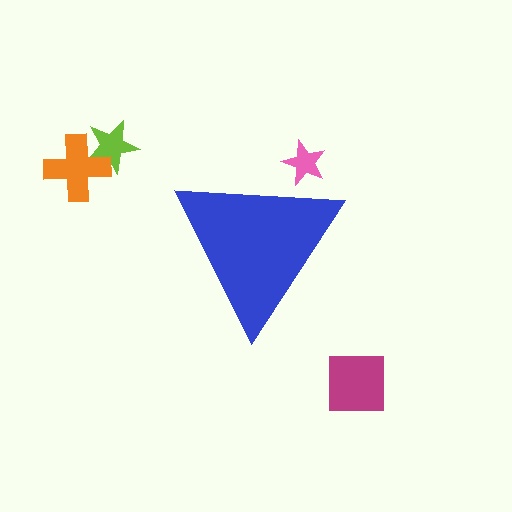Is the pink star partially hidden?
Yes, the pink star is partially hidden behind the blue triangle.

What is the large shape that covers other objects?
A blue triangle.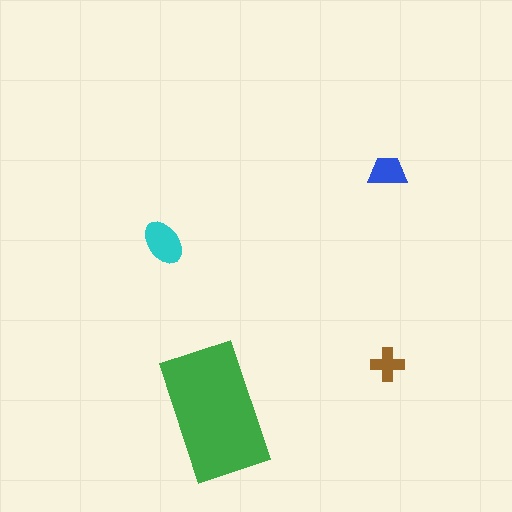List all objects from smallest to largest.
The brown cross, the blue trapezoid, the cyan ellipse, the green rectangle.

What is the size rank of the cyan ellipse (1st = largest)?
2nd.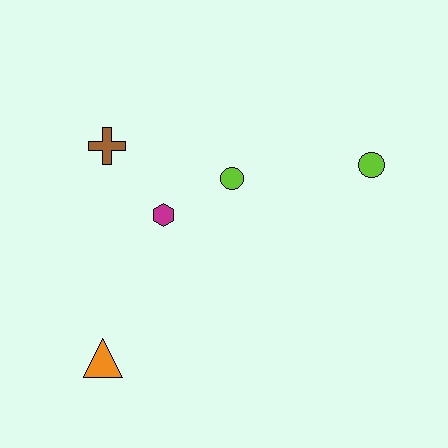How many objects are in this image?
There are 5 objects.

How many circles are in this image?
There are 2 circles.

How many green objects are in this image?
There are no green objects.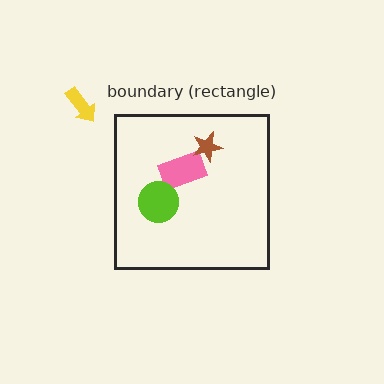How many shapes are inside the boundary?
3 inside, 1 outside.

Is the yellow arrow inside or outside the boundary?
Outside.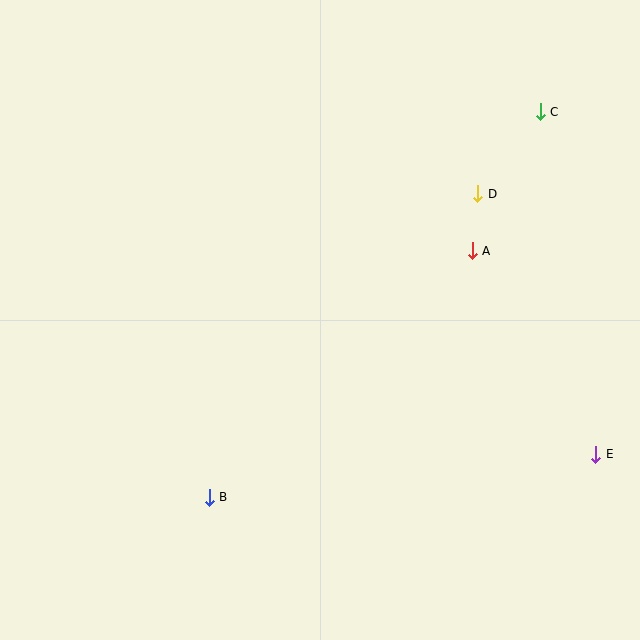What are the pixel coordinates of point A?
Point A is at (472, 251).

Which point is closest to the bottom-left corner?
Point B is closest to the bottom-left corner.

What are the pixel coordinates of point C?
Point C is at (540, 112).